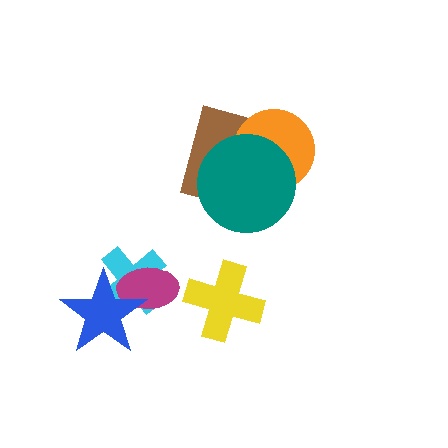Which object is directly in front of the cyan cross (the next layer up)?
The magenta ellipse is directly in front of the cyan cross.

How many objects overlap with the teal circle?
2 objects overlap with the teal circle.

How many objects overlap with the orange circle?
2 objects overlap with the orange circle.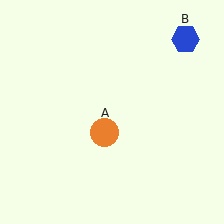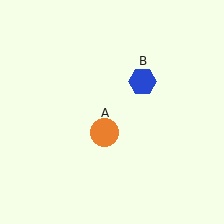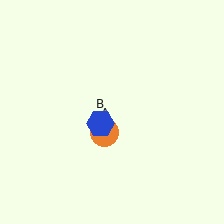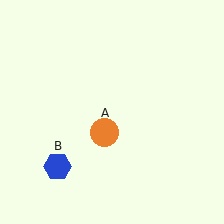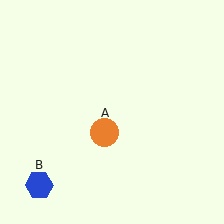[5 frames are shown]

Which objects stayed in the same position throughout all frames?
Orange circle (object A) remained stationary.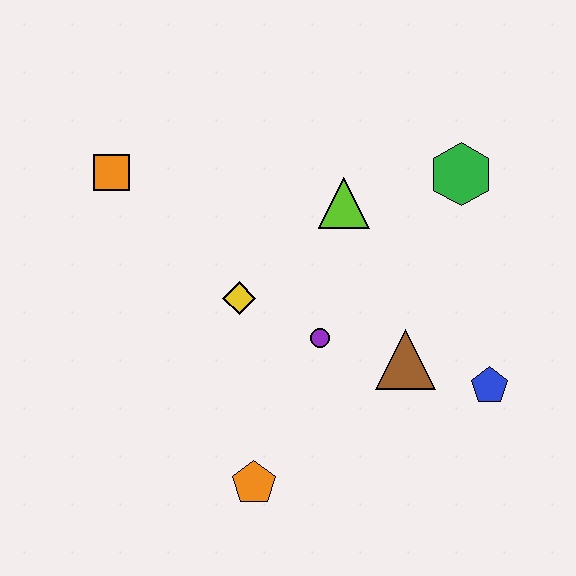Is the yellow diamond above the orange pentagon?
Yes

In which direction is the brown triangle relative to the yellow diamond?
The brown triangle is to the right of the yellow diamond.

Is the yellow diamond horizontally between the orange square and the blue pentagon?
Yes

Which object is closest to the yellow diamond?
The purple circle is closest to the yellow diamond.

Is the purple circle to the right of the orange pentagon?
Yes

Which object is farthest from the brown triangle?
The orange square is farthest from the brown triangle.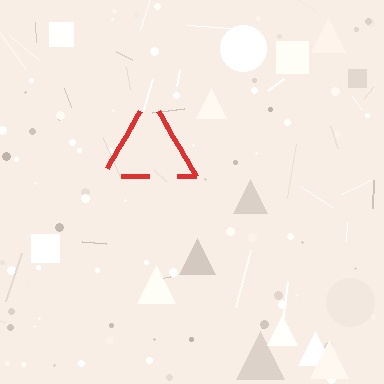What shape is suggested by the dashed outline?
The dashed outline suggests a triangle.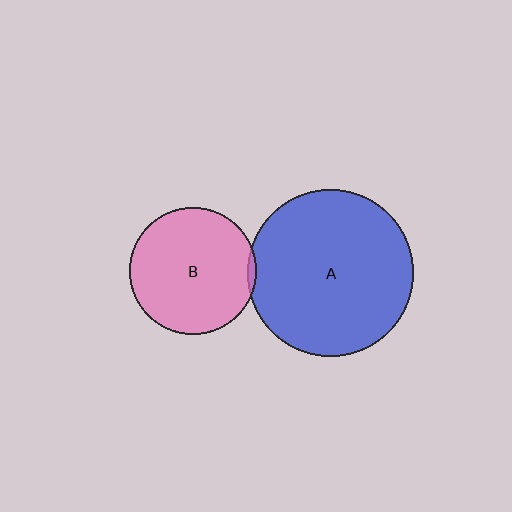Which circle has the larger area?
Circle A (blue).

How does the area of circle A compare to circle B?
Approximately 1.7 times.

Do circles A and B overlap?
Yes.